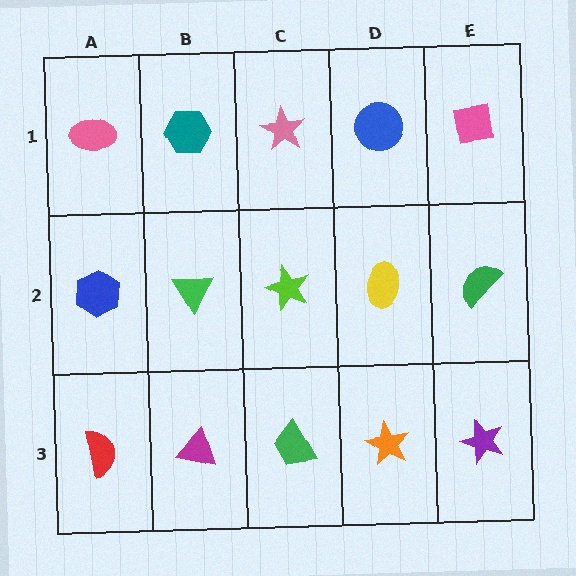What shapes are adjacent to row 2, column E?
A pink square (row 1, column E), a purple star (row 3, column E), a yellow ellipse (row 2, column D).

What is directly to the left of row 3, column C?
A magenta triangle.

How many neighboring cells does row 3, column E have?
2.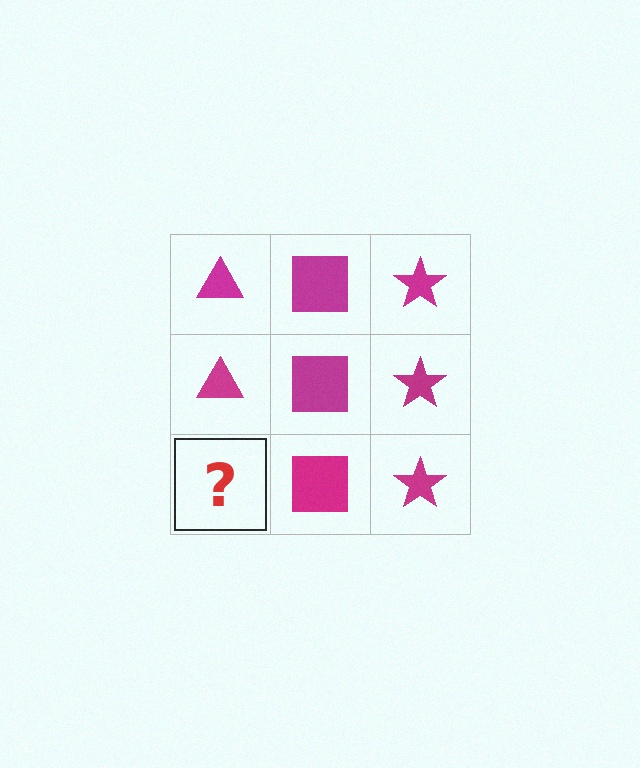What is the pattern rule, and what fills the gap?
The rule is that each column has a consistent shape. The gap should be filled with a magenta triangle.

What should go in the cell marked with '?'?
The missing cell should contain a magenta triangle.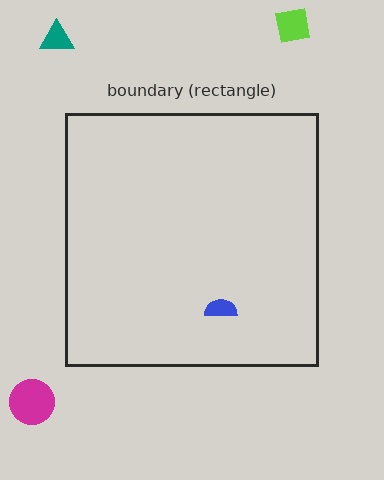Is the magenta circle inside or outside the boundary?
Outside.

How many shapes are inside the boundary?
1 inside, 3 outside.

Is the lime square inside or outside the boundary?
Outside.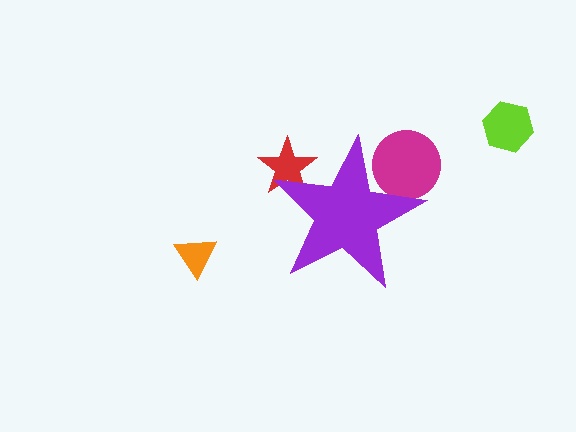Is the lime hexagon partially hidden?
No, the lime hexagon is fully visible.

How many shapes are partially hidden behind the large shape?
2 shapes are partially hidden.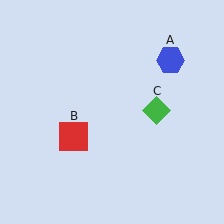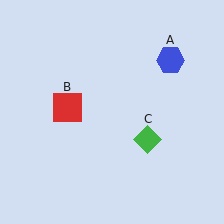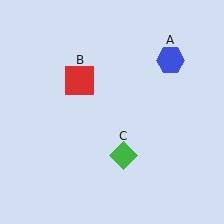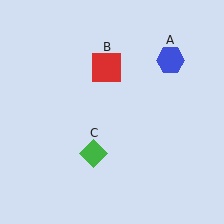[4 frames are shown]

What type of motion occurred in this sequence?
The red square (object B), green diamond (object C) rotated clockwise around the center of the scene.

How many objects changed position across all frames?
2 objects changed position: red square (object B), green diamond (object C).